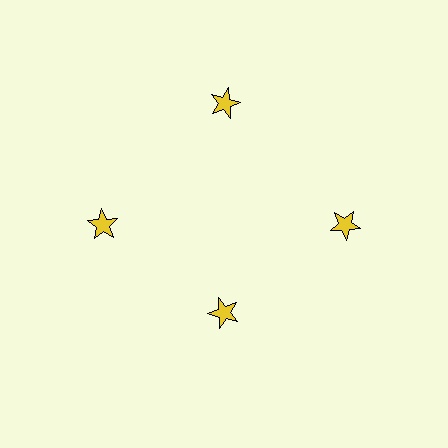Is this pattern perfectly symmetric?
No. The 4 yellow stars are arranged in a ring, but one element near the 6 o'clock position is pulled inward toward the center, breaking the 4-fold rotational symmetry.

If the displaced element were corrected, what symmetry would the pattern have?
It would have 4-fold rotational symmetry — the pattern would map onto itself every 90 degrees.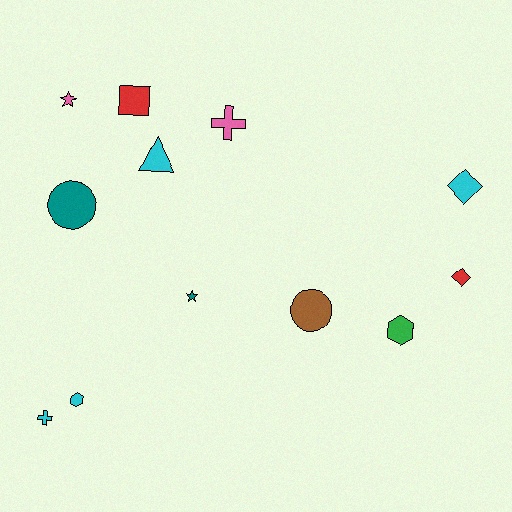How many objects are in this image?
There are 12 objects.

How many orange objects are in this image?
There are no orange objects.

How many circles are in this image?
There are 2 circles.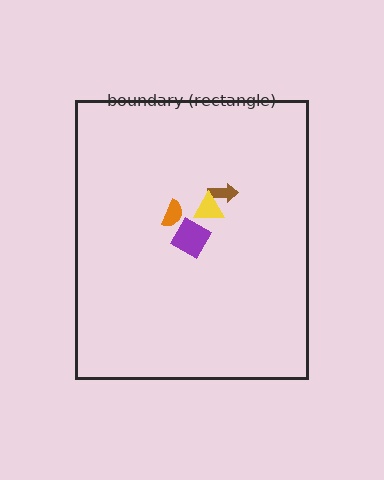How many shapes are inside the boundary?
4 inside, 0 outside.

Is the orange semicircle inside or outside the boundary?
Inside.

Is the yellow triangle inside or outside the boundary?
Inside.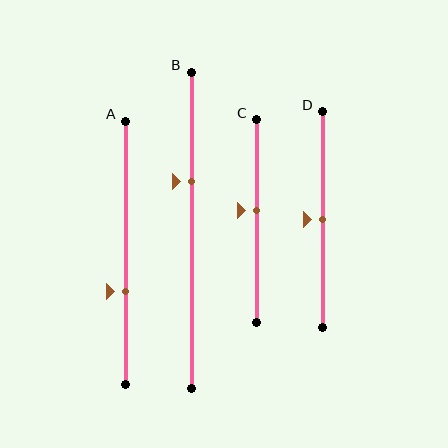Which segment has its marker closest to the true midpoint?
Segment D has its marker closest to the true midpoint.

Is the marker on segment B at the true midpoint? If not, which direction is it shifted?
No, the marker on segment B is shifted upward by about 15% of the segment length.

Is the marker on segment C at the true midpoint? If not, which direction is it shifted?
No, the marker on segment C is shifted upward by about 5% of the segment length.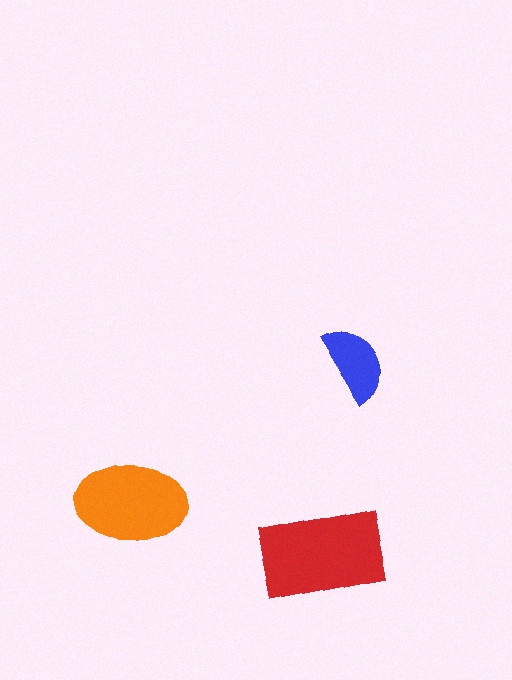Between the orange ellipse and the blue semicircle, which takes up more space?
The orange ellipse.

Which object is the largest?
The red rectangle.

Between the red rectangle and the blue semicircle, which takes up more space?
The red rectangle.